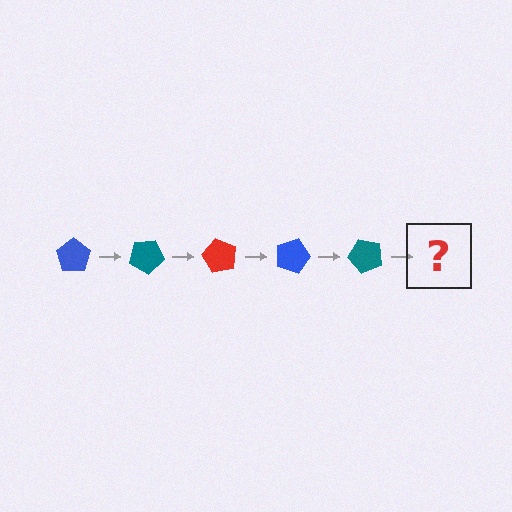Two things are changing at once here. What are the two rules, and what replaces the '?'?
The two rules are that it rotates 30 degrees each step and the color cycles through blue, teal, and red. The '?' should be a red pentagon, rotated 150 degrees from the start.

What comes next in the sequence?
The next element should be a red pentagon, rotated 150 degrees from the start.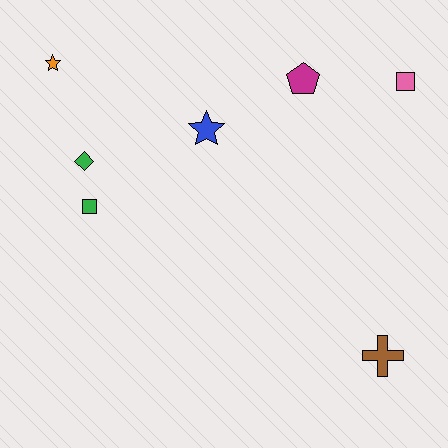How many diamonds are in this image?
There is 1 diamond.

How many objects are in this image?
There are 7 objects.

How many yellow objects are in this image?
There are no yellow objects.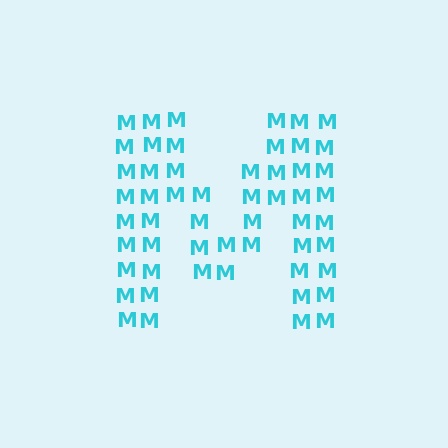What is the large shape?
The large shape is the letter M.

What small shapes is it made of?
It is made of small letter M's.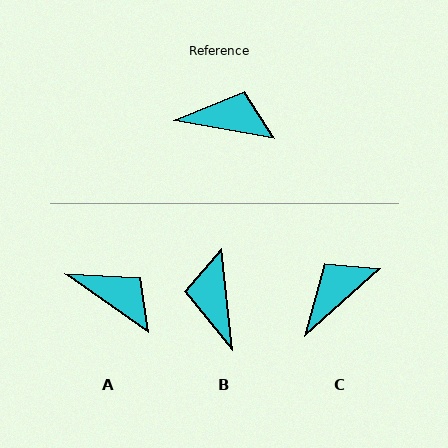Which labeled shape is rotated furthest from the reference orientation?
B, about 107 degrees away.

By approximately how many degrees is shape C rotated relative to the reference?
Approximately 53 degrees counter-clockwise.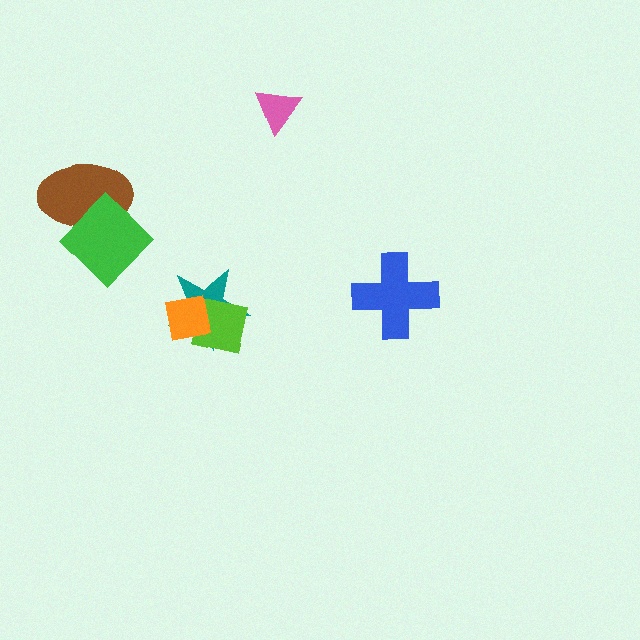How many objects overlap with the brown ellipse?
1 object overlaps with the brown ellipse.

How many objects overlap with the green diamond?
1 object overlaps with the green diamond.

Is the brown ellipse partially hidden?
Yes, it is partially covered by another shape.